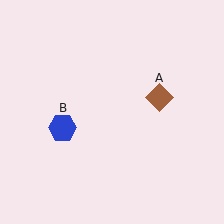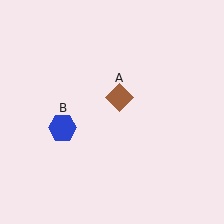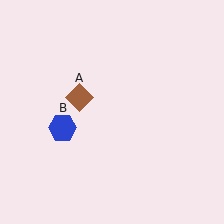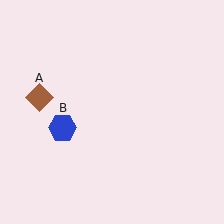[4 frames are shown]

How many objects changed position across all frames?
1 object changed position: brown diamond (object A).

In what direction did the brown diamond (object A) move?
The brown diamond (object A) moved left.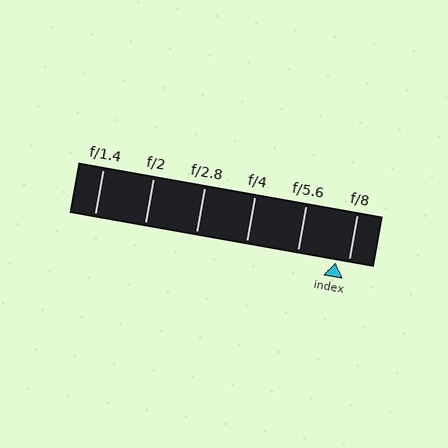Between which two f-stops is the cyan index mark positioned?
The index mark is between f/5.6 and f/8.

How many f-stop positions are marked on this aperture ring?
There are 6 f-stop positions marked.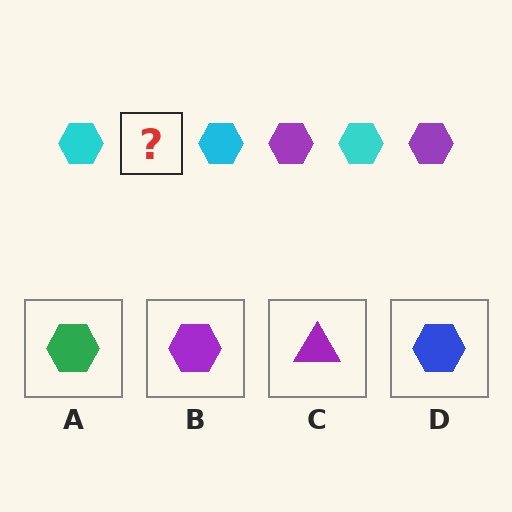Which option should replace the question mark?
Option B.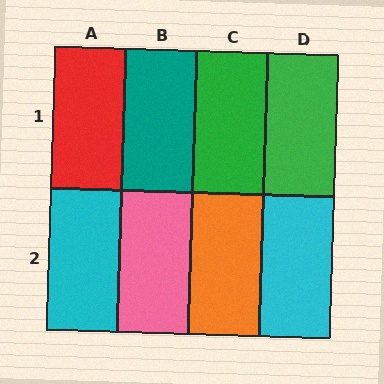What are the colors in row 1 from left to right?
Red, teal, green, green.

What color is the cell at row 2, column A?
Cyan.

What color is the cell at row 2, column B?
Pink.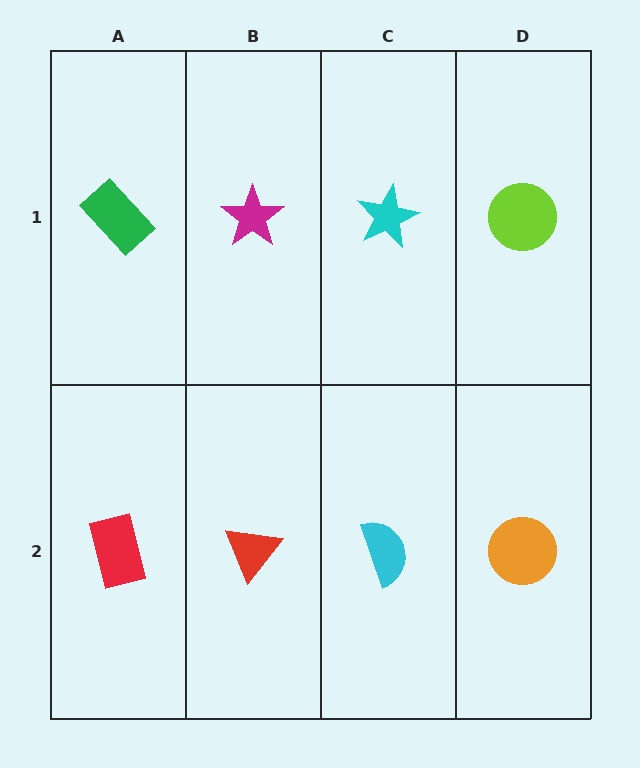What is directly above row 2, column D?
A lime circle.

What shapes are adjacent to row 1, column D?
An orange circle (row 2, column D), a cyan star (row 1, column C).